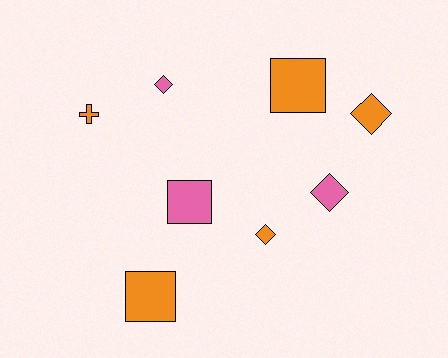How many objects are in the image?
There are 8 objects.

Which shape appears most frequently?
Diamond, with 4 objects.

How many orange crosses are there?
There is 1 orange cross.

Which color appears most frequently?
Orange, with 5 objects.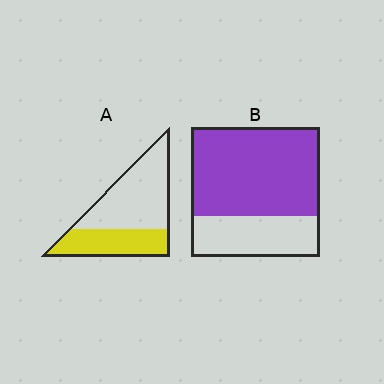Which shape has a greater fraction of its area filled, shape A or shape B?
Shape B.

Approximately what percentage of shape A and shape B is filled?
A is approximately 40% and B is approximately 70%.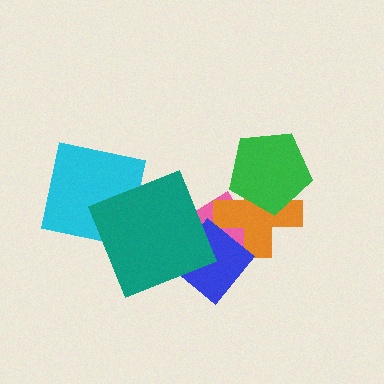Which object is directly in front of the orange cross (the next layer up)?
The blue diamond is directly in front of the orange cross.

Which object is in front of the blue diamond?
The teal square is in front of the blue diamond.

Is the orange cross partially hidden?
Yes, it is partially covered by another shape.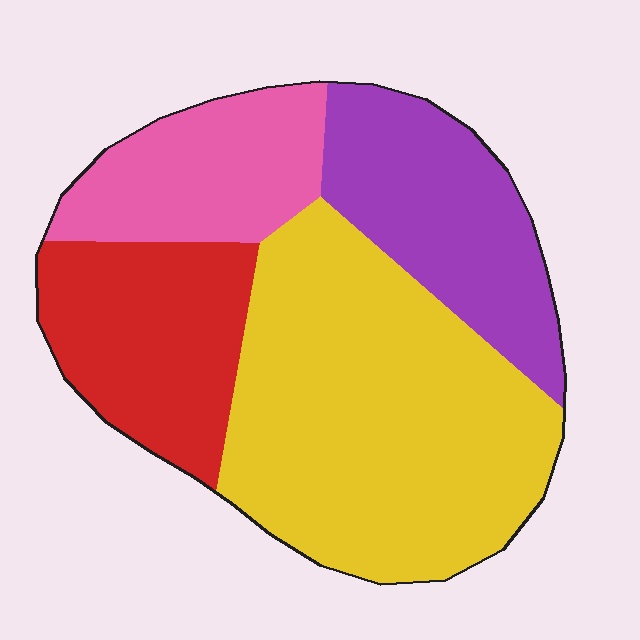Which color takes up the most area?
Yellow, at roughly 45%.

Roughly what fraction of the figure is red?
Red takes up between a sixth and a third of the figure.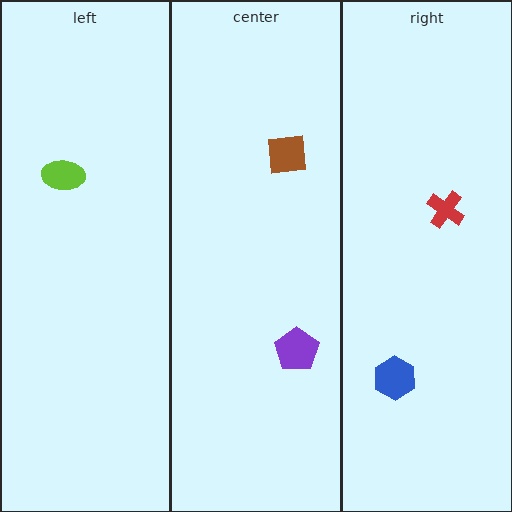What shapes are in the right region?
The red cross, the blue hexagon.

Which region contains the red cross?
The right region.